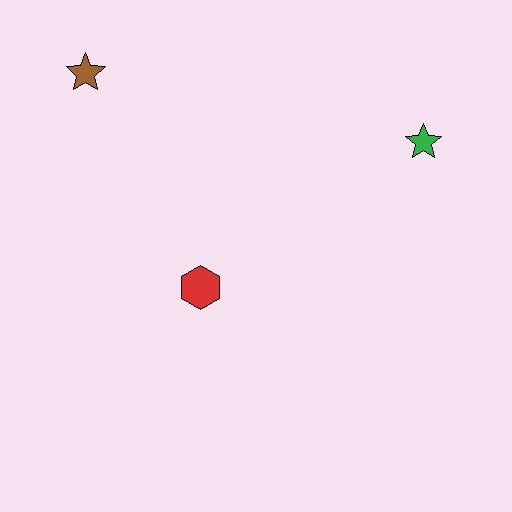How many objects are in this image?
There are 3 objects.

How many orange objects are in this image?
There are no orange objects.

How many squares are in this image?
There are no squares.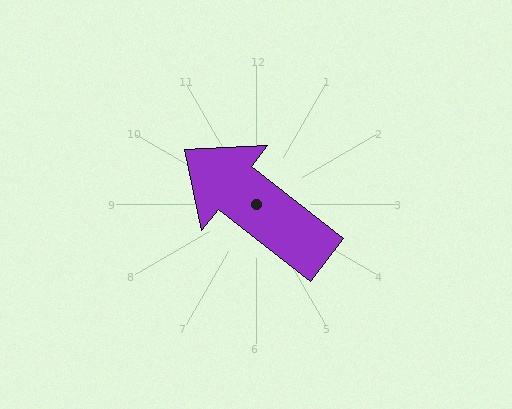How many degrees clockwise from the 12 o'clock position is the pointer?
Approximately 308 degrees.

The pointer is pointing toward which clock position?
Roughly 10 o'clock.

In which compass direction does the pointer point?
Northwest.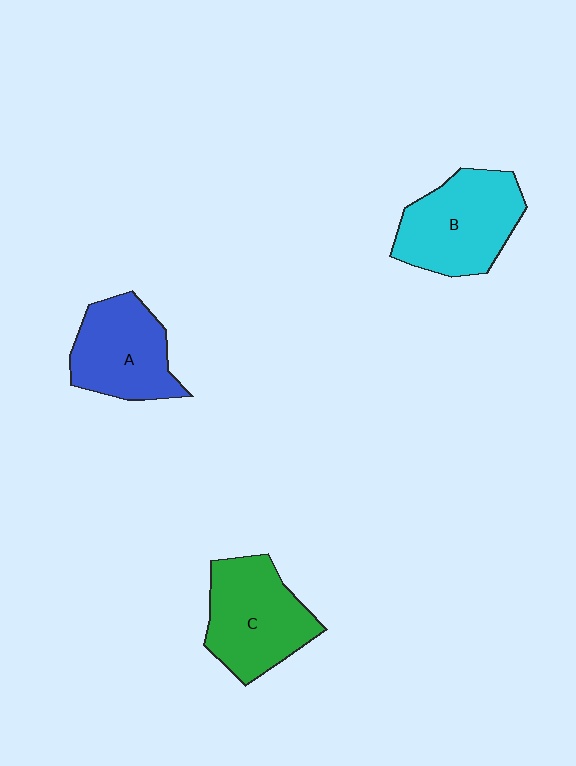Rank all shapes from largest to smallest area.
From largest to smallest: B (cyan), C (green), A (blue).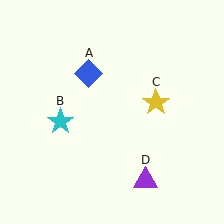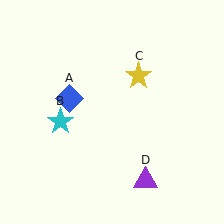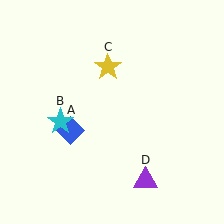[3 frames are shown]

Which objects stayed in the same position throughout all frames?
Cyan star (object B) and purple triangle (object D) remained stationary.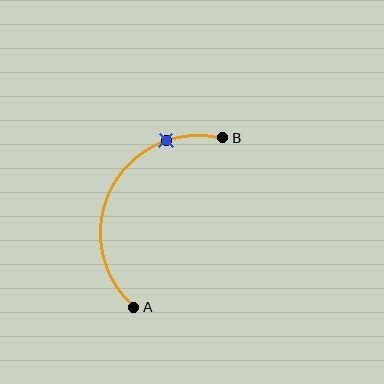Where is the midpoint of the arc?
The arc midpoint is the point on the curve farthest from the straight line joining A and B. It sits to the left of that line.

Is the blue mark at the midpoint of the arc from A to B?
No. The blue mark lies on the arc but is closer to endpoint B. The arc midpoint would be at the point on the curve equidistant along the arc from both A and B.